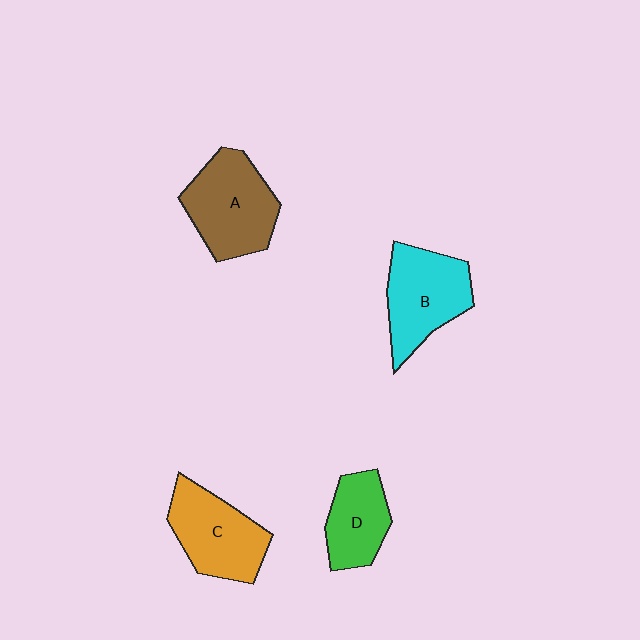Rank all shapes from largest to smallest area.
From largest to smallest: A (brown), B (cyan), C (orange), D (green).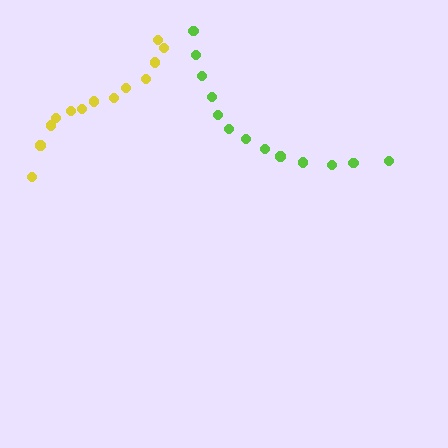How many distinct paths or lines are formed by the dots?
There are 2 distinct paths.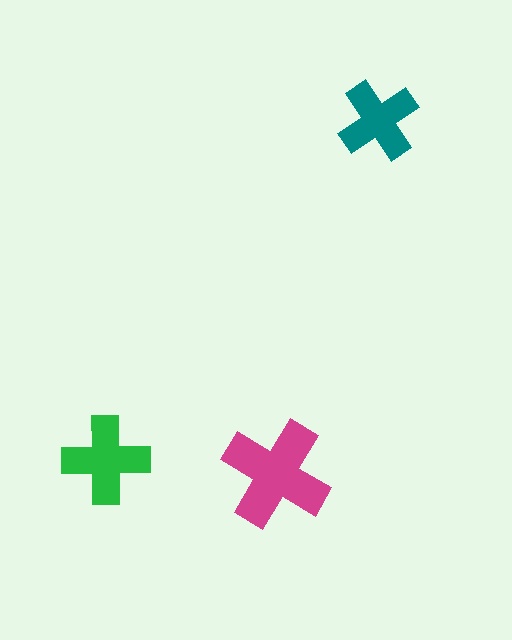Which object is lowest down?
The magenta cross is bottommost.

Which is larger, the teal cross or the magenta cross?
The magenta one.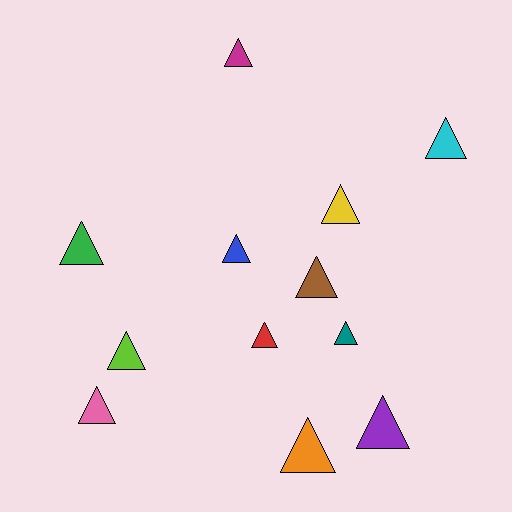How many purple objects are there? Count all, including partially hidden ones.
There is 1 purple object.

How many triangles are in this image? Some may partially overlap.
There are 12 triangles.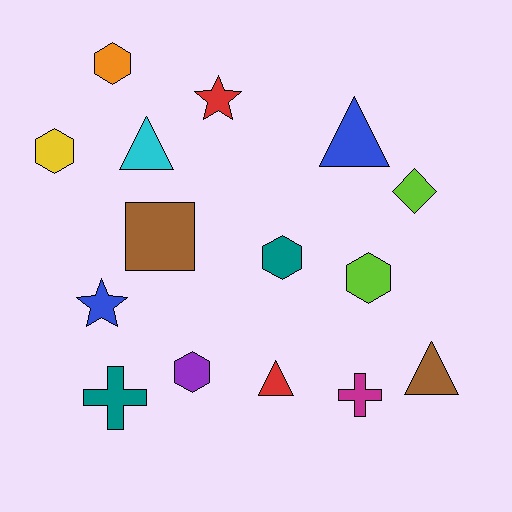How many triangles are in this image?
There are 4 triangles.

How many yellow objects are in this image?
There is 1 yellow object.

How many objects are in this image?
There are 15 objects.